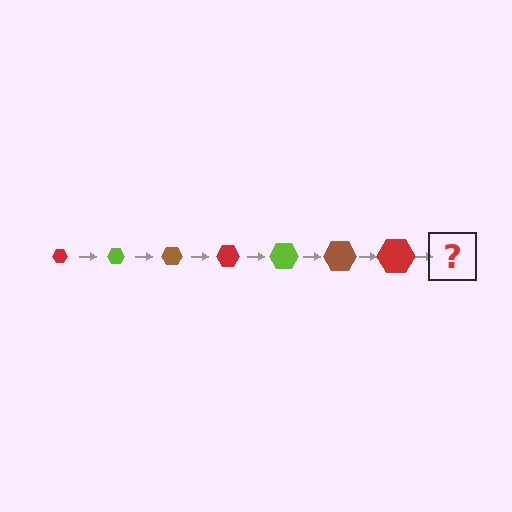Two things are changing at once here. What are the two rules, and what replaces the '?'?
The two rules are that the hexagon grows larger each step and the color cycles through red, lime, and brown. The '?' should be a lime hexagon, larger than the previous one.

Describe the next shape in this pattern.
It should be a lime hexagon, larger than the previous one.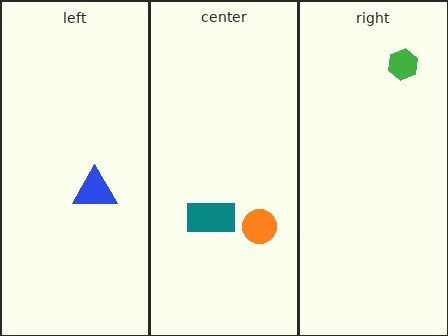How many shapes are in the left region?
1.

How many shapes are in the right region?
1.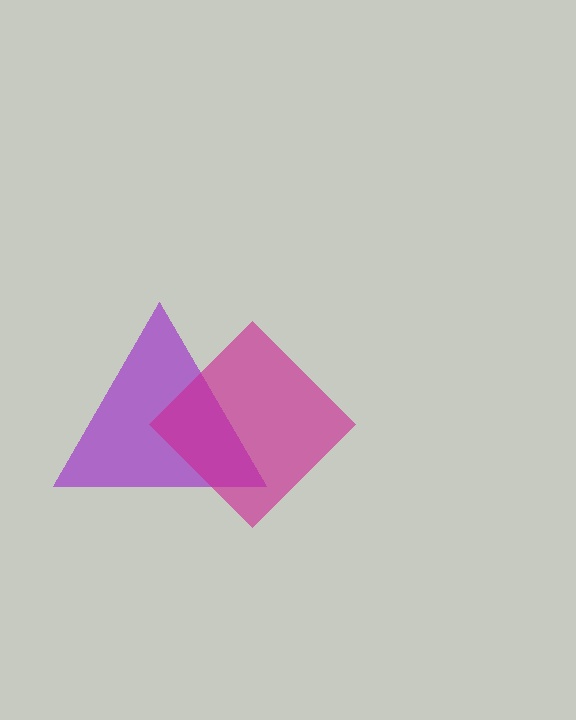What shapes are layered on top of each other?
The layered shapes are: a purple triangle, a magenta diamond.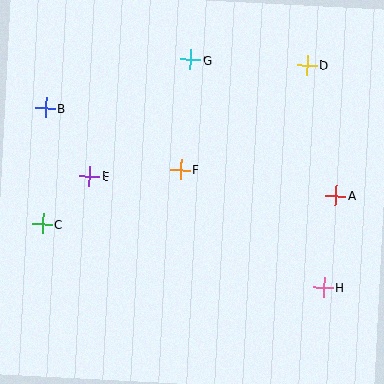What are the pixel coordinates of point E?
Point E is at (89, 176).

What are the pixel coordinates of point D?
Point D is at (307, 65).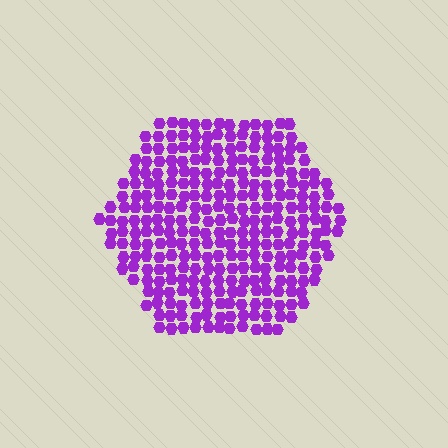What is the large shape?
The large shape is a hexagon.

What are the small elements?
The small elements are hexagons.